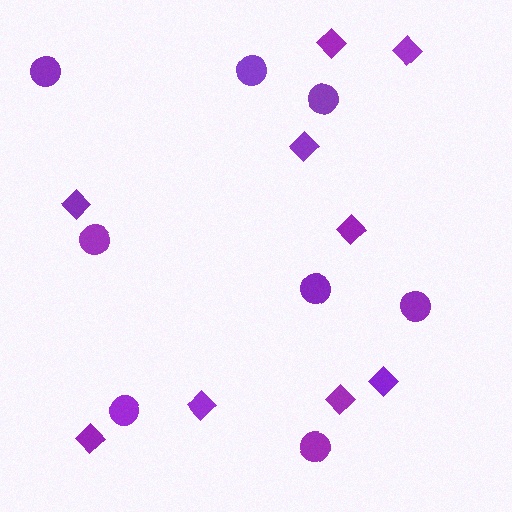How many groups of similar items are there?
There are 2 groups: one group of diamonds (9) and one group of circles (8).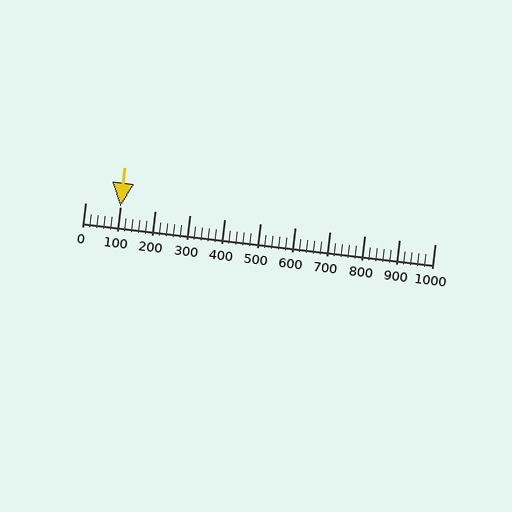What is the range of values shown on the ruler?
The ruler shows values from 0 to 1000.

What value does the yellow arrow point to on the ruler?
The yellow arrow points to approximately 100.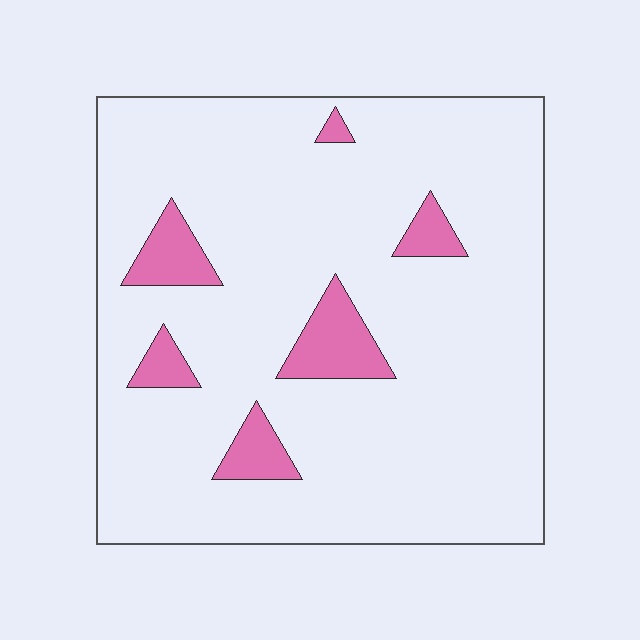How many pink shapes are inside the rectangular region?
6.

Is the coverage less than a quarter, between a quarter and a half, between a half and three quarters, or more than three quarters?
Less than a quarter.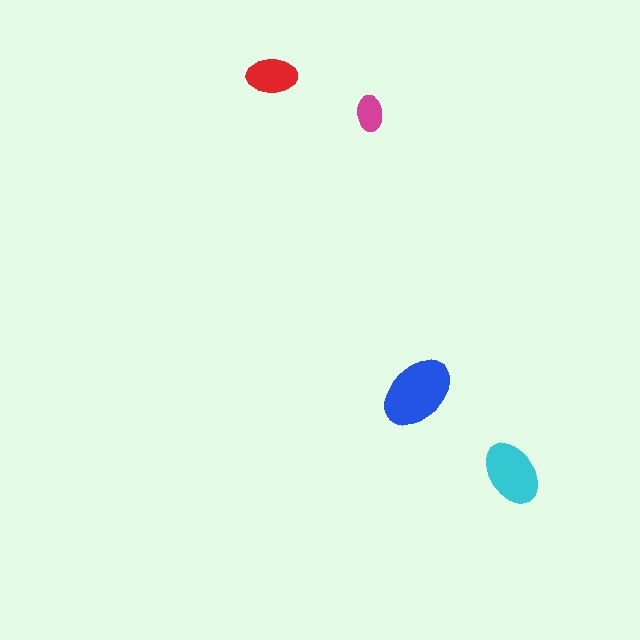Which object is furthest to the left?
The red ellipse is leftmost.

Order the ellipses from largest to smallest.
the blue one, the cyan one, the red one, the magenta one.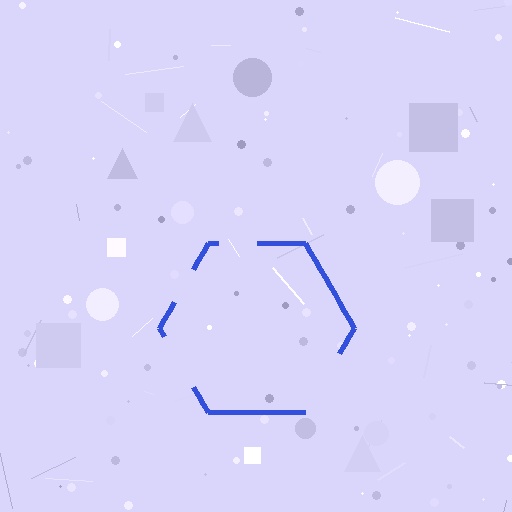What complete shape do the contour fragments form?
The contour fragments form a hexagon.